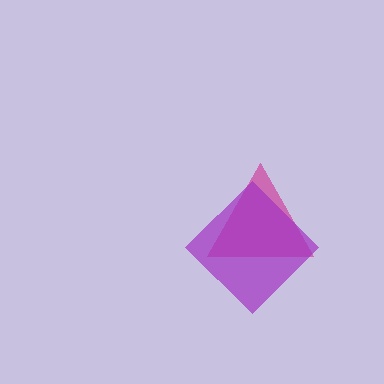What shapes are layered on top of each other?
The layered shapes are: a magenta triangle, a purple diamond.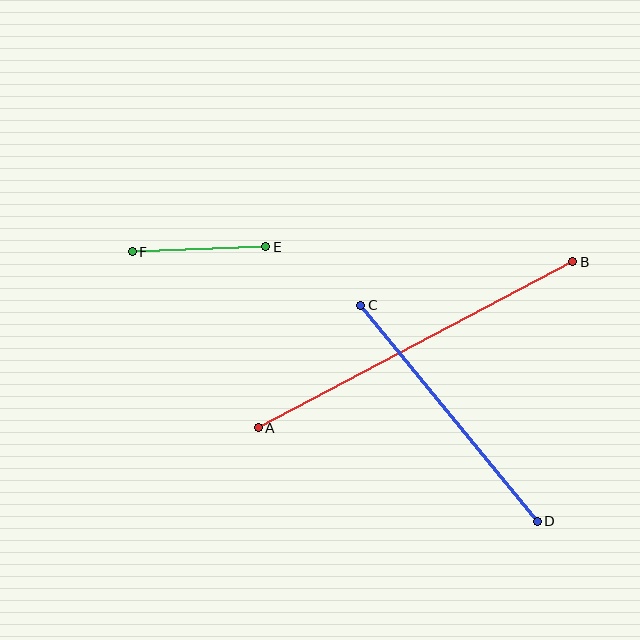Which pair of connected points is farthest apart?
Points A and B are farthest apart.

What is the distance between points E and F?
The distance is approximately 134 pixels.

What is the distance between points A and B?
The distance is approximately 356 pixels.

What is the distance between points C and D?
The distance is approximately 279 pixels.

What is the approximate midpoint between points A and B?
The midpoint is at approximately (416, 345) pixels.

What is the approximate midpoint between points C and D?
The midpoint is at approximately (449, 413) pixels.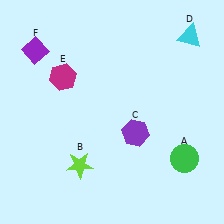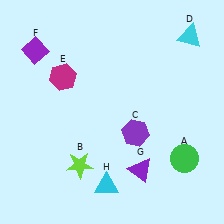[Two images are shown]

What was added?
A purple triangle (G), a cyan triangle (H) were added in Image 2.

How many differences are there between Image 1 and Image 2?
There are 2 differences between the two images.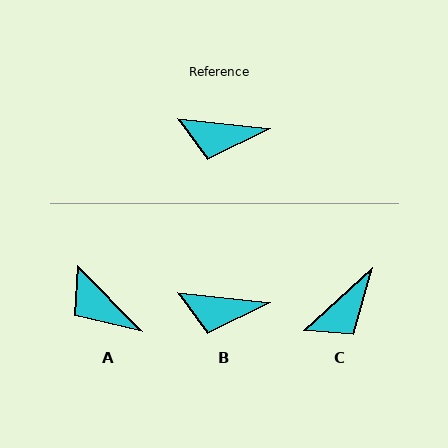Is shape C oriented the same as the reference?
No, it is off by about 49 degrees.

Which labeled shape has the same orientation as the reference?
B.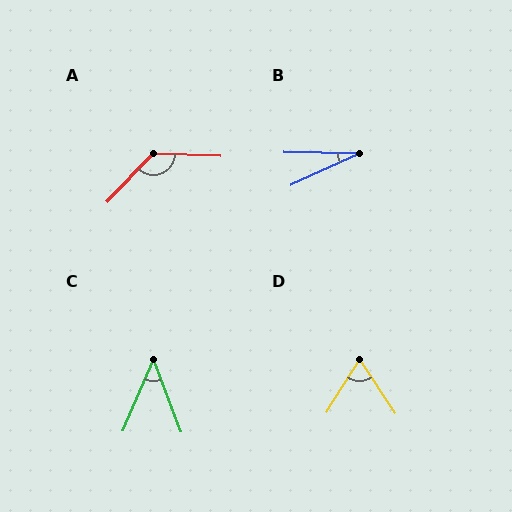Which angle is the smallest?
B, at approximately 26 degrees.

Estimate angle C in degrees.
Approximately 43 degrees.